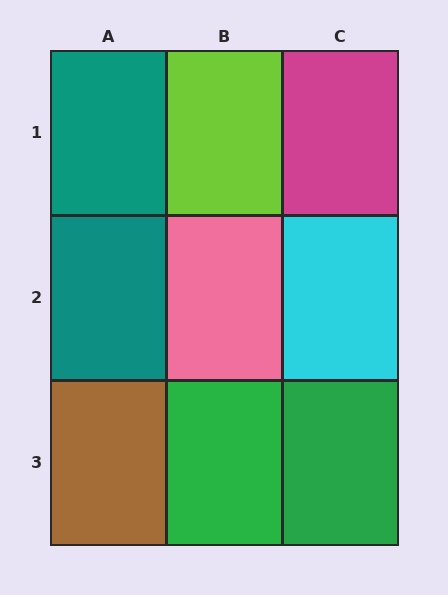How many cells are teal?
2 cells are teal.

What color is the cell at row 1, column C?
Magenta.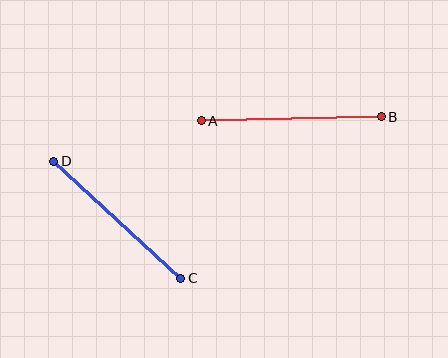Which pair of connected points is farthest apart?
Points A and B are farthest apart.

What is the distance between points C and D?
The distance is approximately 172 pixels.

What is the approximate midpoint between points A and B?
The midpoint is at approximately (291, 119) pixels.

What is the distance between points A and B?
The distance is approximately 180 pixels.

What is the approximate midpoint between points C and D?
The midpoint is at approximately (117, 220) pixels.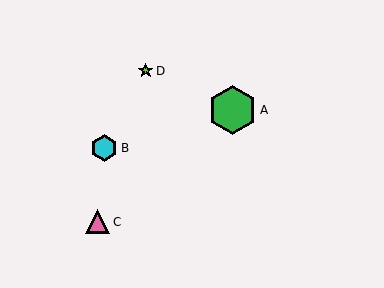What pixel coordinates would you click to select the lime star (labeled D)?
Click at (146, 71) to select the lime star D.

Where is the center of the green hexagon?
The center of the green hexagon is at (233, 110).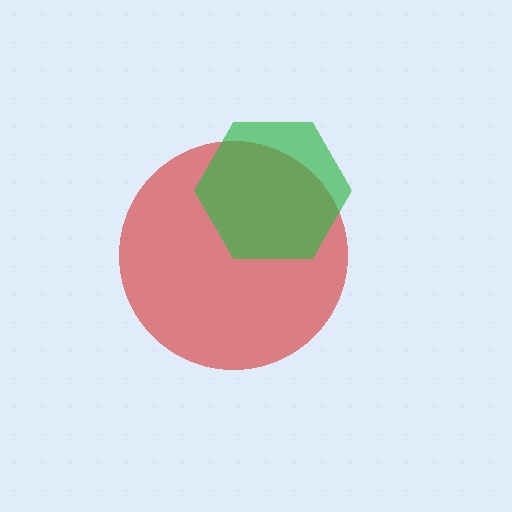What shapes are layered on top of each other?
The layered shapes are: a red circle, a green hexagon.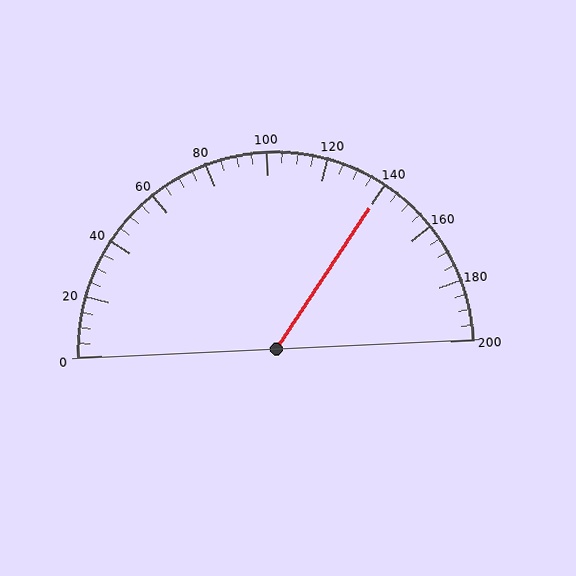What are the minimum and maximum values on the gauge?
The gauge ranges from 0 to 200.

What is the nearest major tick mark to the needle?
The nearest major tick mark is 140.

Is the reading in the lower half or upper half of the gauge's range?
The reading is in the upper half of the range (0 to 200).